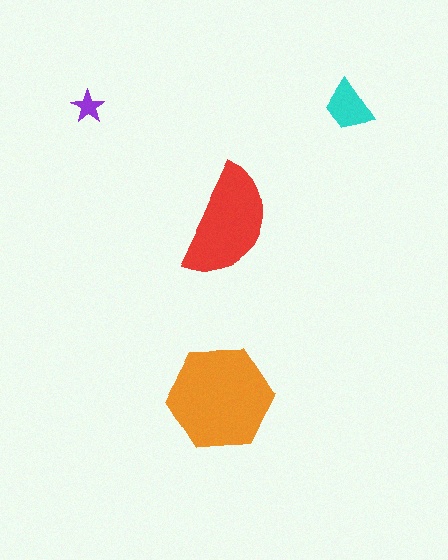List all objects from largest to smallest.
The orange hexagon, the red semicircle, the cyan trapezoid, the purple star.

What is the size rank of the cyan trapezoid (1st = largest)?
3rd.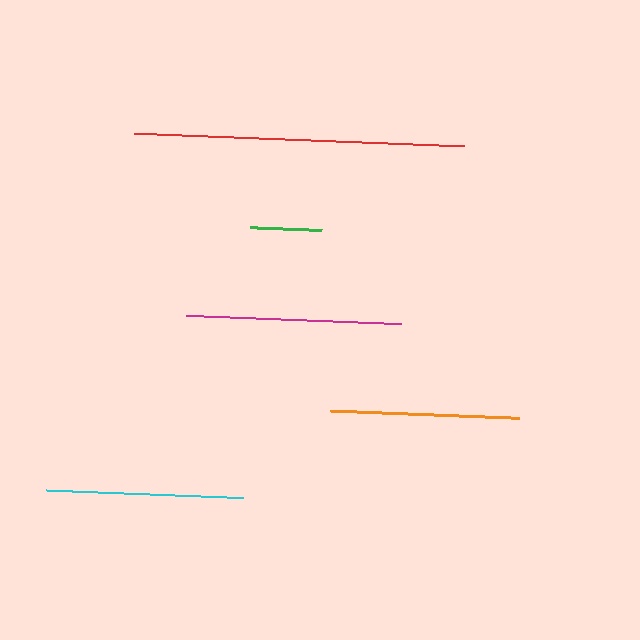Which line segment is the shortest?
The green line is the shortest at approximately 72 pixels.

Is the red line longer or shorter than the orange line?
The red line is longer than the orange line.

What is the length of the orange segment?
The orange segment is approximately 188 pixels long.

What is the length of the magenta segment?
The magenta segment is approximately 215 pixels long.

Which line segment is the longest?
The red line is the longest at approximately 330 pixels.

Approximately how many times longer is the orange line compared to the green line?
The orange line is approximately 2.6 times the length of the green line.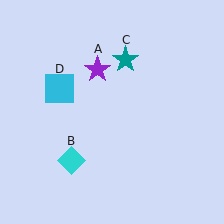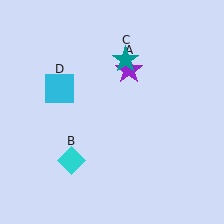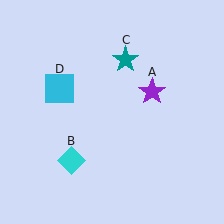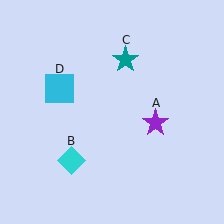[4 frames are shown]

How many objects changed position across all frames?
1 object changed position: purple star (object A).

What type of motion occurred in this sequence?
The purple star (object A) rotated clockwise around the center of the scene.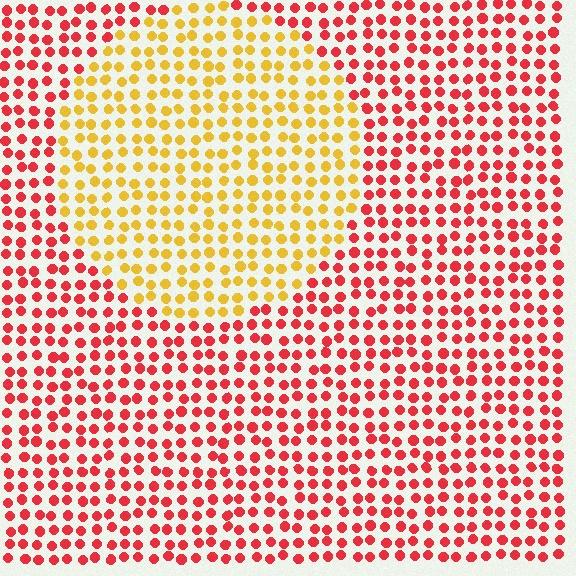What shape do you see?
I see a circle.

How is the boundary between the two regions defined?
The boundary is defined purely by a slight shift in hue (about 52 degrees). Spacing, size, and orientation are identical on both sides.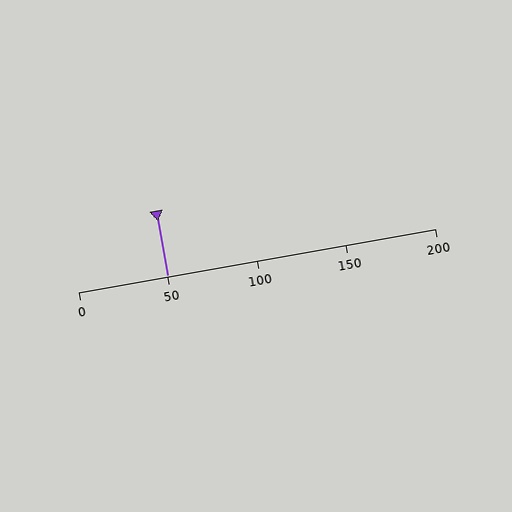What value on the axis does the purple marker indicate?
The marker indicates approximately 50.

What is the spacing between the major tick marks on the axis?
The major ticks are spaced 50 apart.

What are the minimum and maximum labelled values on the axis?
The axis runs from 0 to 200.